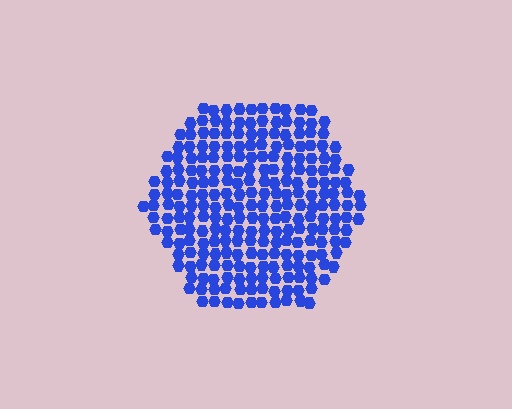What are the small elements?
The small elements are hexagons.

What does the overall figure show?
The overall figure shows a hexagon.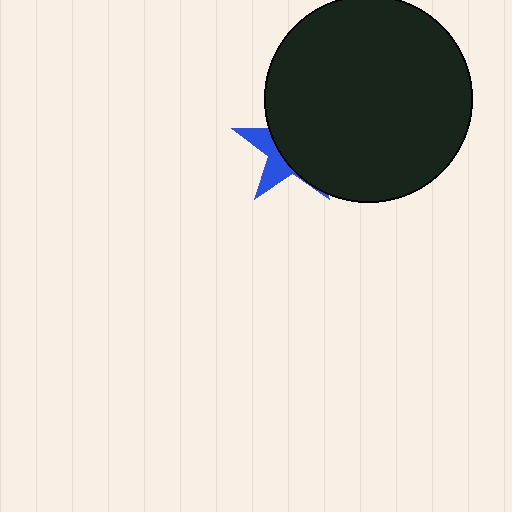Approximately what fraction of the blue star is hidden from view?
Roughly 68% of the blue star is hidden behind the black circle.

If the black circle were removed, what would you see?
You would see the complete blue star.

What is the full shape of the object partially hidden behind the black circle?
The partially hidden object is a blue star.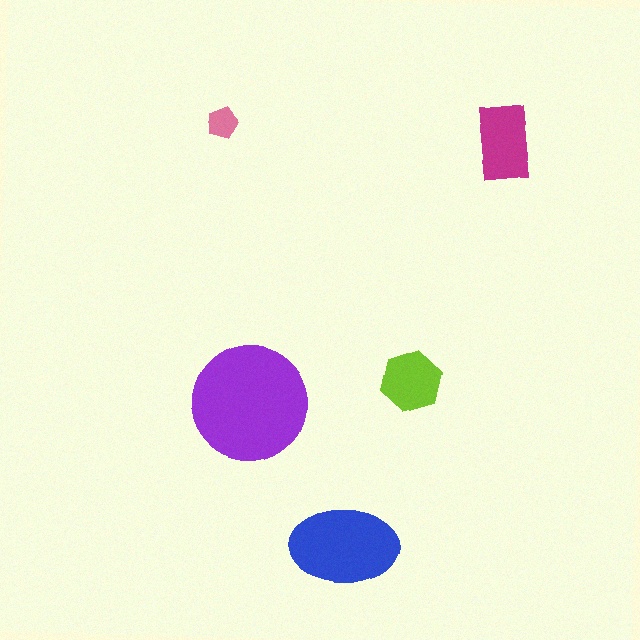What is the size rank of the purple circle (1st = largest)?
1st.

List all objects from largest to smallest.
The purple circle, the blue ellipse, the magenta rectangle, the lime hexagon, the pink pentagon.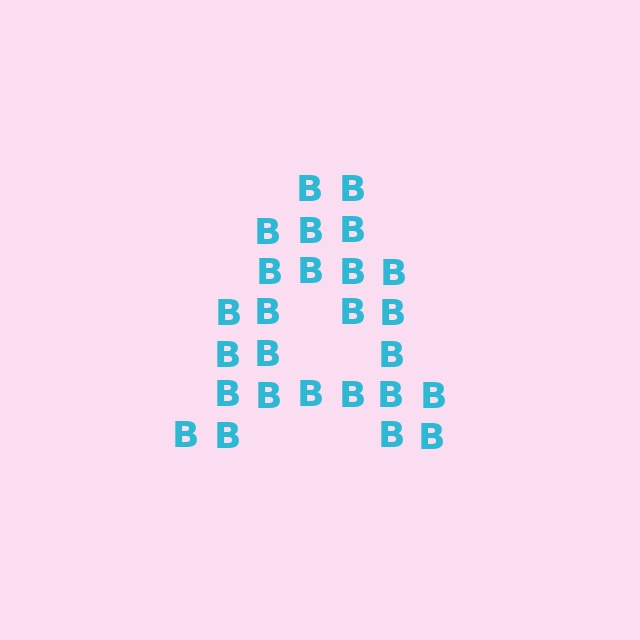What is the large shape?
The large shape is the letter A.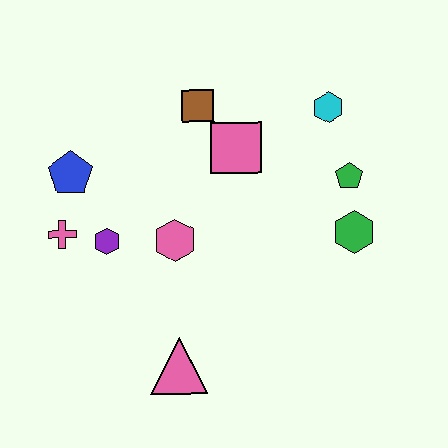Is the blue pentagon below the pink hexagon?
No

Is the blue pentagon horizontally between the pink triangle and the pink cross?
Yes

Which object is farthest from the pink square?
The pink triangle is farthest from the pink square.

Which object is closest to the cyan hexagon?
The green pentagon is closest to the cyan hexagon.